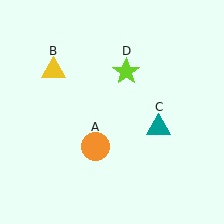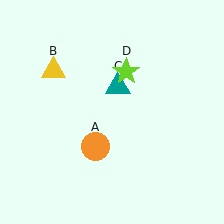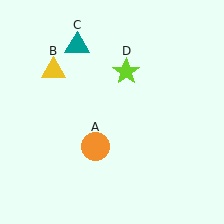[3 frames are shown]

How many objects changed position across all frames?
1 object changed position: teal triangle (object C).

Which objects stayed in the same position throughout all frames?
Orange circle (object A) and yellow triangle (object B) and lime star (object D) remained stationary.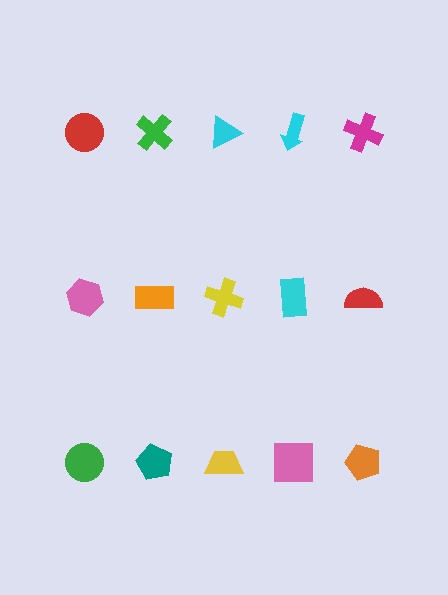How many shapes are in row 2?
5 shapes.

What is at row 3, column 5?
An orange pentagon.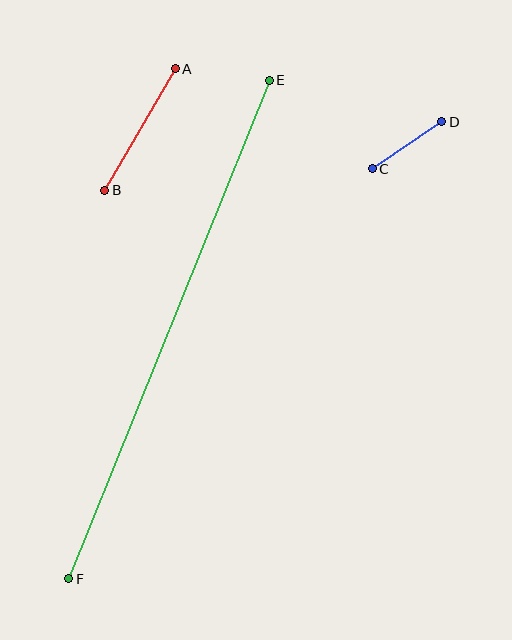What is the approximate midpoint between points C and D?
The midpoint is at approximately (407, 145) pixels.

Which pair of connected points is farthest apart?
Points E and F are farthest apart.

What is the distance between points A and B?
The distance is approximately 140 pixels.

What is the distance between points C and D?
The distance is approximately 84 pixels.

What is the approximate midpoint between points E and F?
The midpoint is at approximately (169, 329) pixels.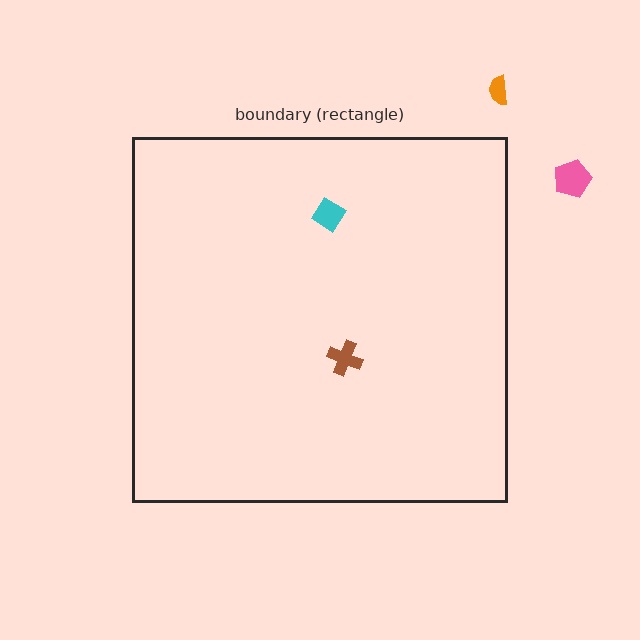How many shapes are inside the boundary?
2 inside, 2 outside.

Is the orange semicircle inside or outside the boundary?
Outside.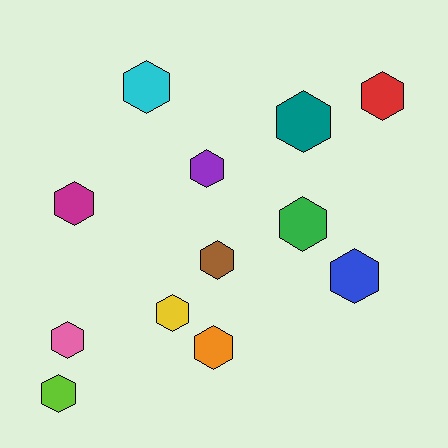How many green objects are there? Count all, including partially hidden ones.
There is 1 green object.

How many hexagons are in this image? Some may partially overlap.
There are 12 hexagons.